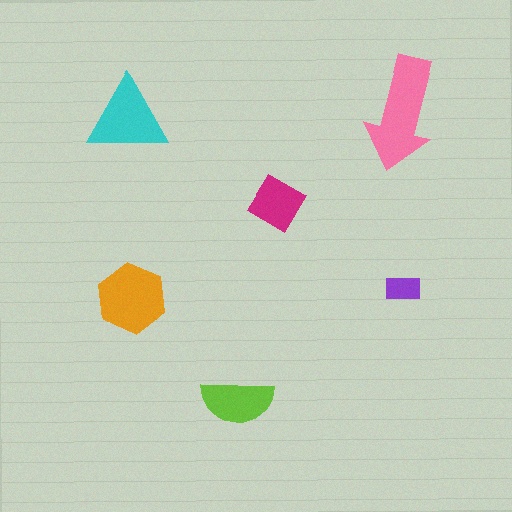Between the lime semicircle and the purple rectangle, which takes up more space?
The lime semicircle.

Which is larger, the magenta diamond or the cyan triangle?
The cyan triangle.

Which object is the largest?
The pink arrow.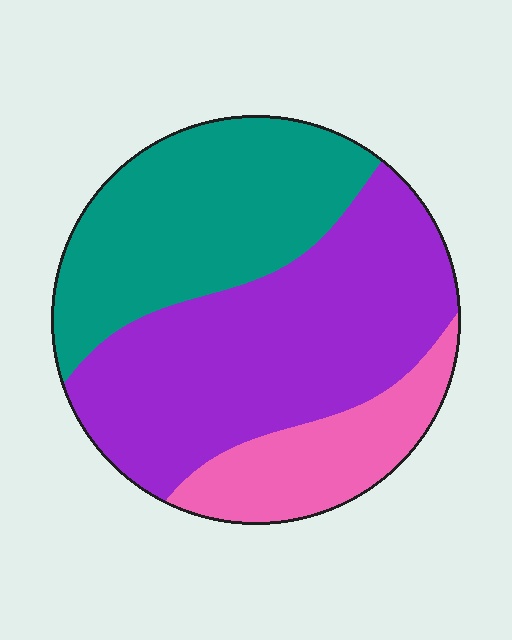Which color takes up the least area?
Pink, at roughly 15%.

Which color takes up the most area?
Purple, at roughly 50%.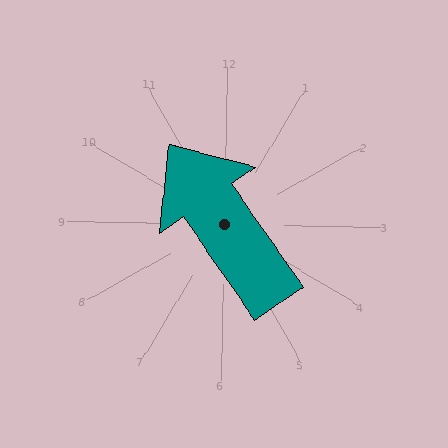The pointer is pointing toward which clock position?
Roughly 11 o'clock.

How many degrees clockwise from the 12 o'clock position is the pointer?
Approximately 324 degrees.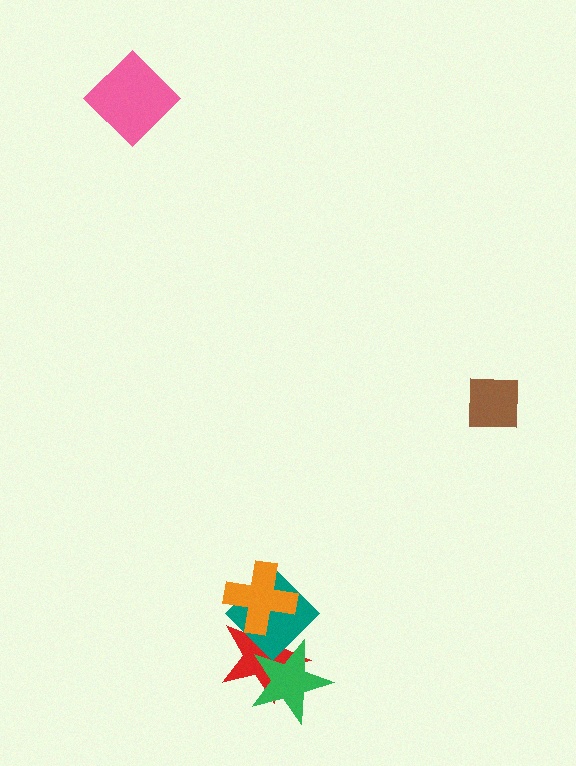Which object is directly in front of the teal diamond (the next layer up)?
The orange cross is directly in front of the teal diamond.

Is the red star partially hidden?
Yes, it is partially covered by another shape.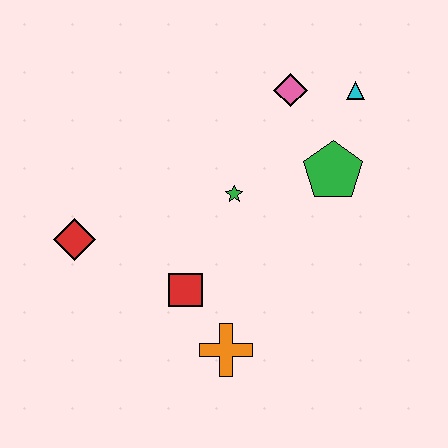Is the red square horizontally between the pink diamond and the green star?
No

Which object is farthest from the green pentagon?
The red diamond is farthest from the green pentagon.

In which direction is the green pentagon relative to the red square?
The green pentagon is to the right of the red square.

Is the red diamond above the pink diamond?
No